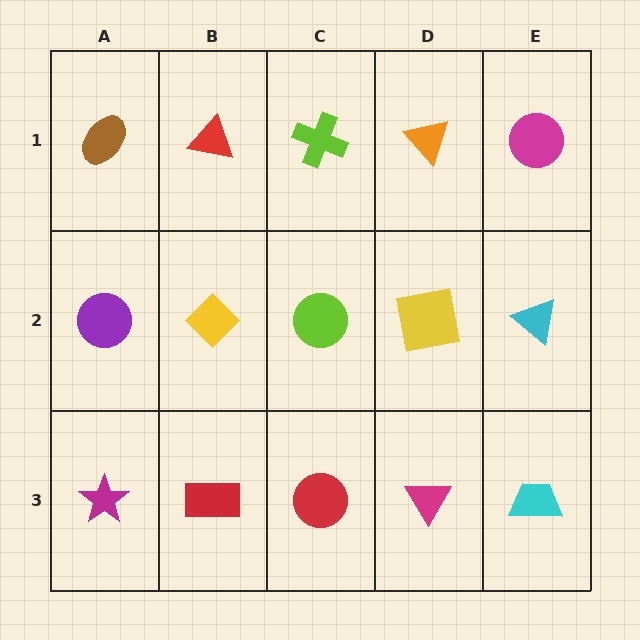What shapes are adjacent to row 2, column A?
A brown ellipse (row 1, column A), a magenta star (row 3, column A), a yellow diamond (row 2, column B).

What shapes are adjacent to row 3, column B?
A yellow diamond (row 2, column B), a magenta star (row 3, column A), a red circle (row 3, column C).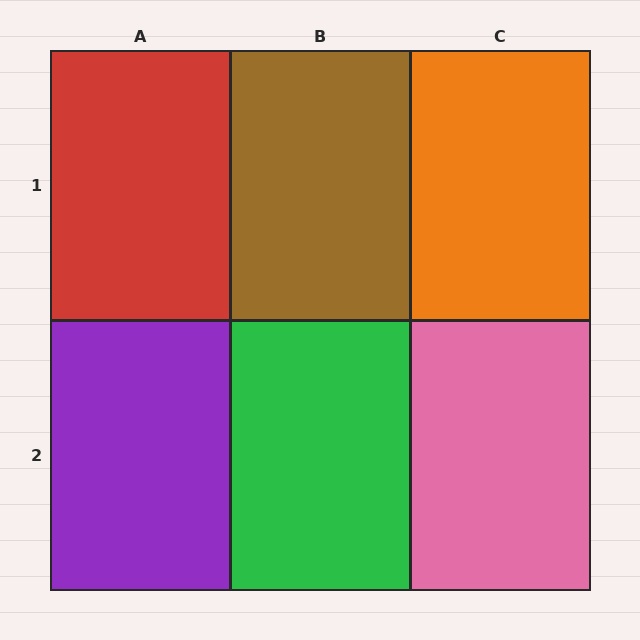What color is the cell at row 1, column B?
Brown.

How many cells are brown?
1 cell is brown.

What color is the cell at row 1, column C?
Orange.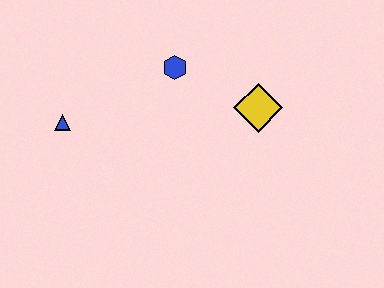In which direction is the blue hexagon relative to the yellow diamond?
The blue hexagon is to the left of the yellow diamond.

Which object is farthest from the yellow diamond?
The blue triangle is farthest from the yellow diamond.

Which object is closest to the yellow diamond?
The blue hexagon is closest to the yellow diamond.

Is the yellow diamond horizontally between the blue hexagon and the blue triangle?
No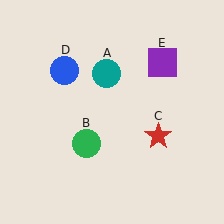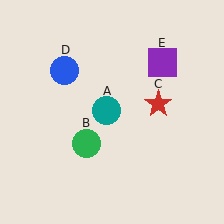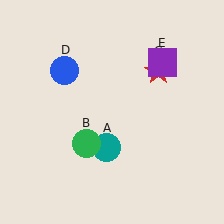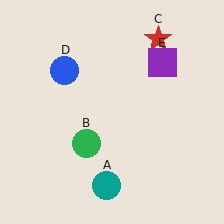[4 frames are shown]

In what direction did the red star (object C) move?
The red star (object C) moved up.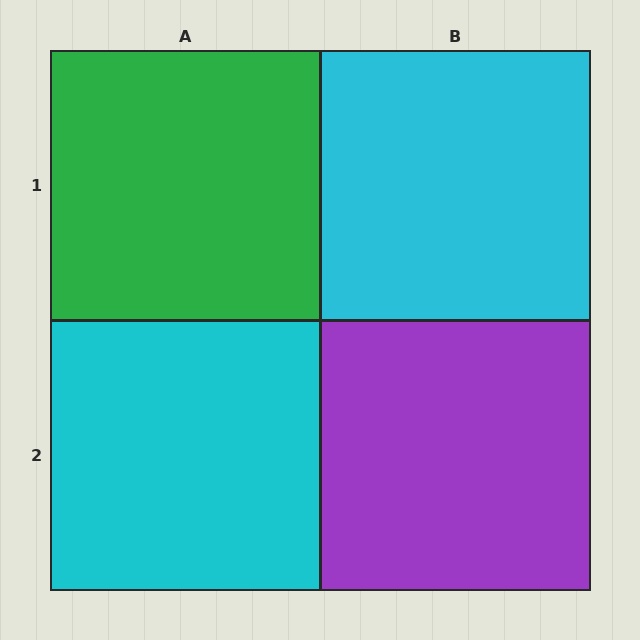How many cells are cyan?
2 cells are cyan.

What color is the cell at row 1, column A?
Green.